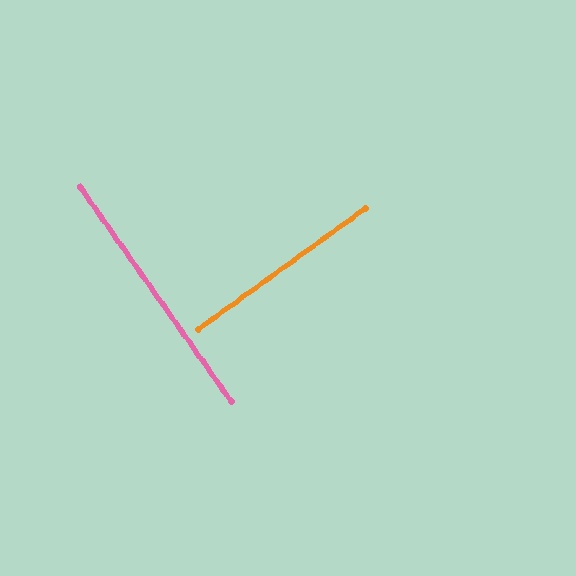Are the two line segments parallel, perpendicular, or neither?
Perpendicular — they meet at approximately 90°.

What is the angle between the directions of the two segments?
Approximately 90 degrees.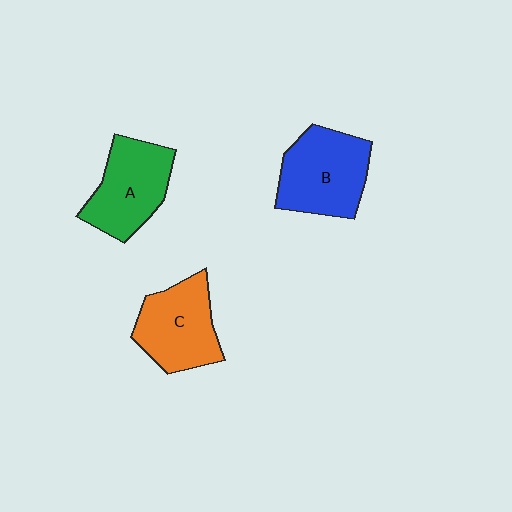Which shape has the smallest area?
Shape C (orange).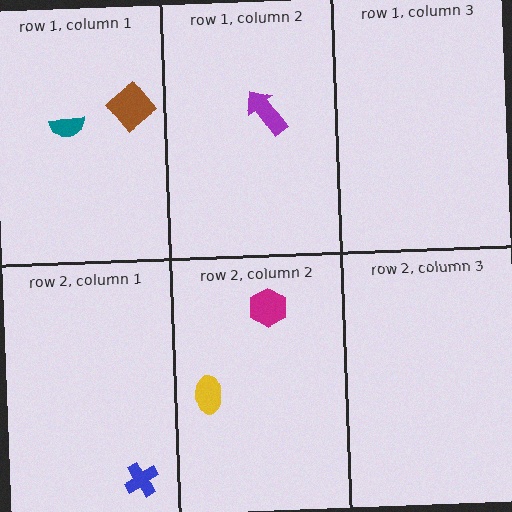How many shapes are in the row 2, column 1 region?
1.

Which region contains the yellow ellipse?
The row 2, column 2 region.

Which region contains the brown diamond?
The row 1, column 1 region.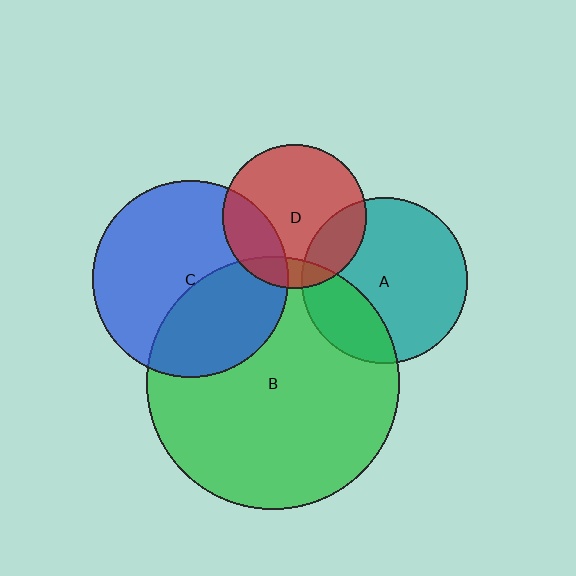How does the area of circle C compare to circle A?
Approximately 1.4 times.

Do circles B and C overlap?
Yes.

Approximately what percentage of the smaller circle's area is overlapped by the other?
Approximately 40%.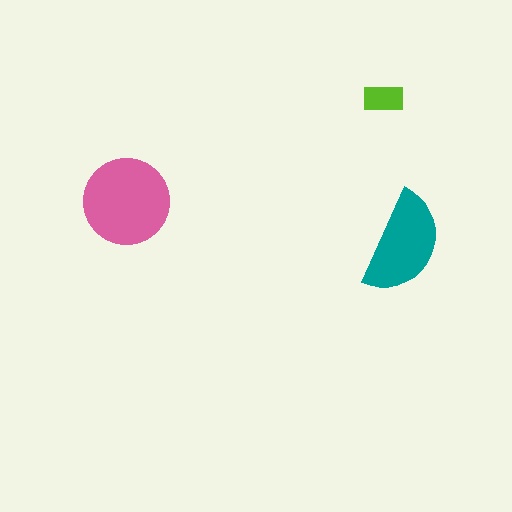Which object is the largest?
The pink circle.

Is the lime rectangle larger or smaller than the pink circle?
Smaller.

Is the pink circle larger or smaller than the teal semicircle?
Larger.